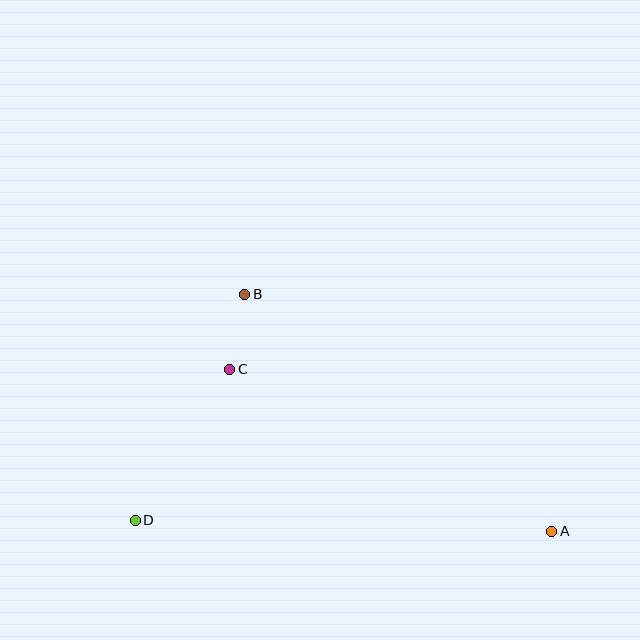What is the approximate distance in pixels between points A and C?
The distance between A and C is approximately 361 pixels.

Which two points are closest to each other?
Points B and C are closest to each other.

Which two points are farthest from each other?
Points A and D are farthest from each other.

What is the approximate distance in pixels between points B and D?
The distance between B and D is approximately 252 pixels.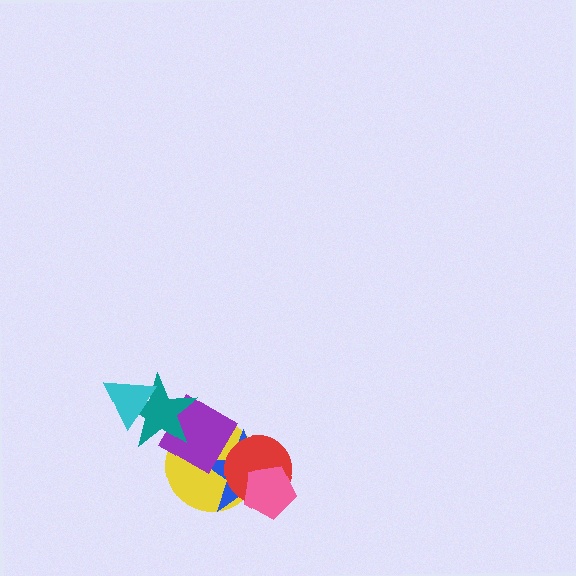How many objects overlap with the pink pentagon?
3 objects overlap with the pink pentagon.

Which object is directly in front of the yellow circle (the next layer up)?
The blue star is directly in front of the yellow circle.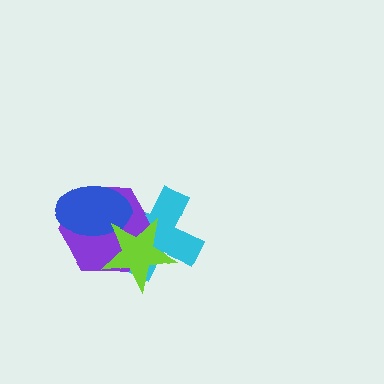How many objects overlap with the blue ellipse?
3 objects overlap with the blue ellipse.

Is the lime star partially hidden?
No, no other shape covers it.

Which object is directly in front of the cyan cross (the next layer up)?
The purple hexagon is directly in front of the cyan cross.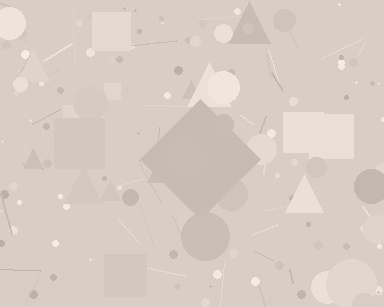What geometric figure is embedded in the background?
A diamond is embedded in the background.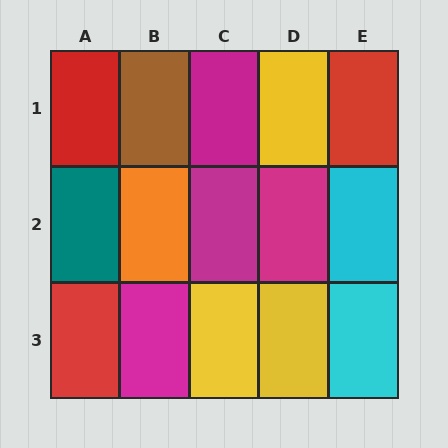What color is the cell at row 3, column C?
Yellow.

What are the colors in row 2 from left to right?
Teal, orange, magenta, magenta, cyan.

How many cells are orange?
1 cell is orange.